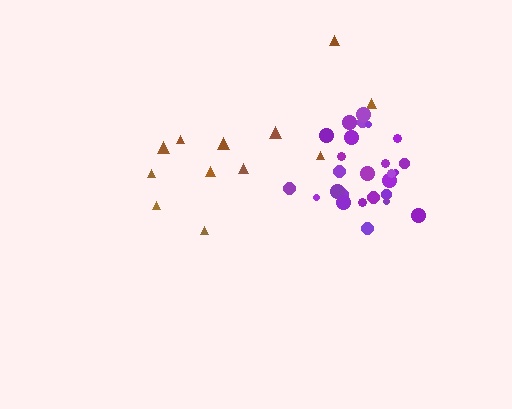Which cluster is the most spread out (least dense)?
Brown.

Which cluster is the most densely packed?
Purple.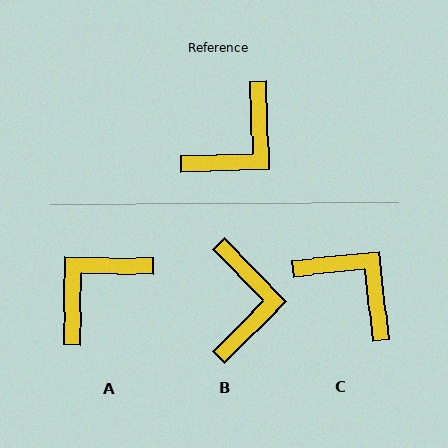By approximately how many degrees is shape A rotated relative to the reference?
Approximately 177 degrees counter-clockwise.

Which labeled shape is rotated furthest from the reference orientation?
A, about 177 degrees away.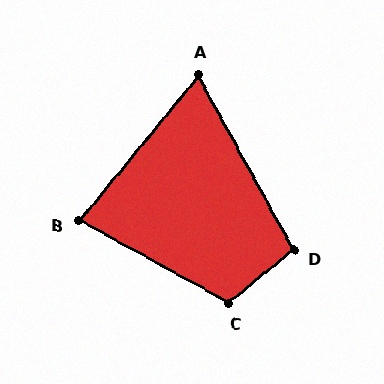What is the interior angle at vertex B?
Approximately 79 degrees (acute).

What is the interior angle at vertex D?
Approximately 101 degrees (obtuse).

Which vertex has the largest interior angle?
C, at approximately 112 degrees.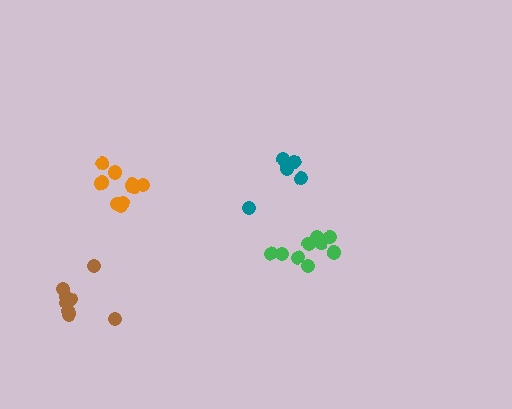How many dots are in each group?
Group 1: 8 dots, Group 2: 5 dots, Group 3: 9 dots, Group 4: 10 dots (32 total).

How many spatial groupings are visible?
There are 4 spatial groupings.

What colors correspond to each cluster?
The clusters are colored: brown, teal, orange, green.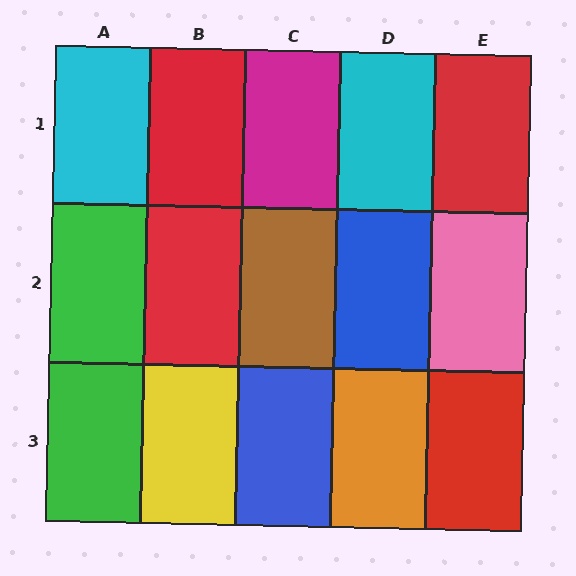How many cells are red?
4 cells are red.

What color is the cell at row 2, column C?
Brown.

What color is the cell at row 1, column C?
Magenta.